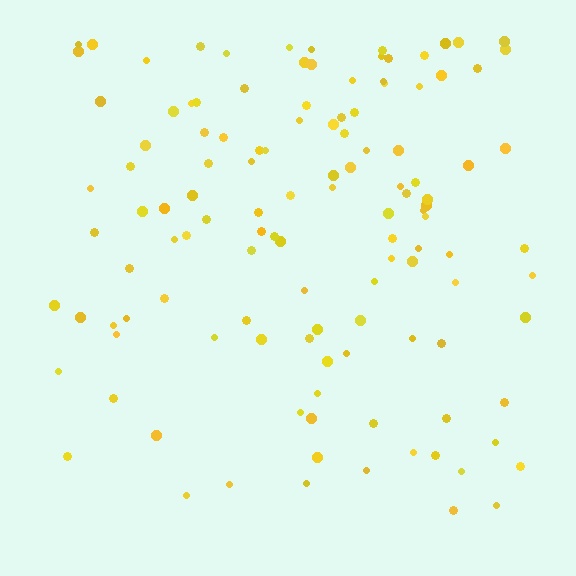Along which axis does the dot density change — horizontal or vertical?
Vertical.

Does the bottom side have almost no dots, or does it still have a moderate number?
Still a moderate number, just noticeably fewer than the top.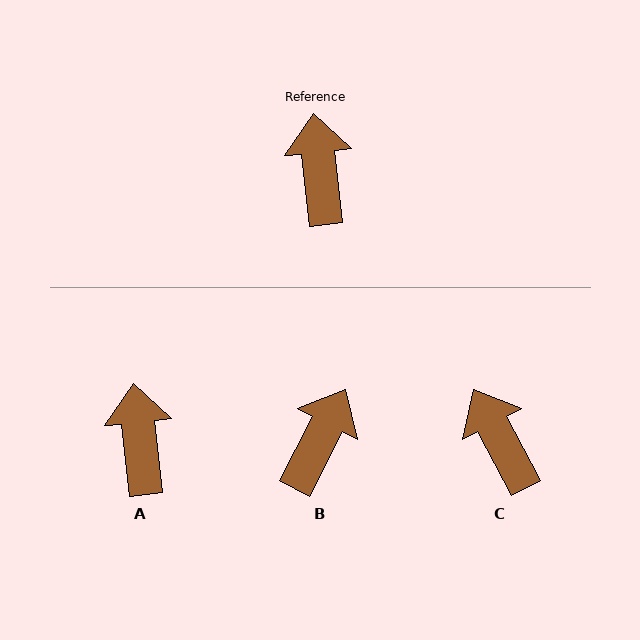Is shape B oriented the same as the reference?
No, it is off by about 34 degrees.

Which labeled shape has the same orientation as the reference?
A.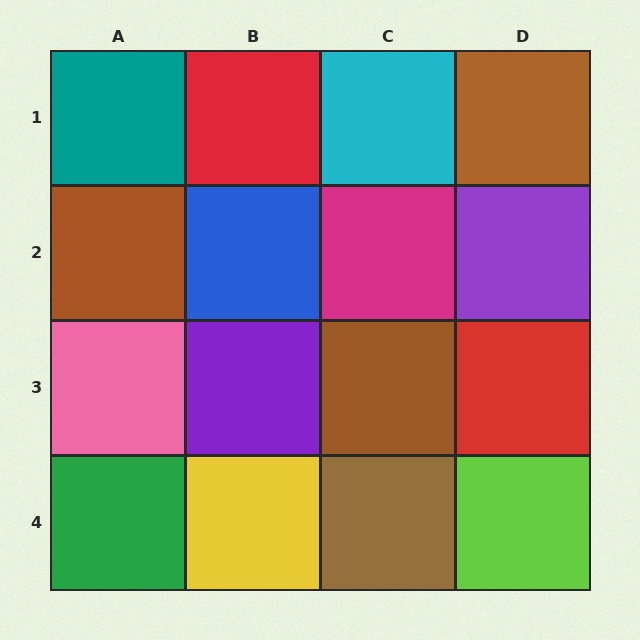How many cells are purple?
2 cells are purple.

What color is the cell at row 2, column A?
Brown.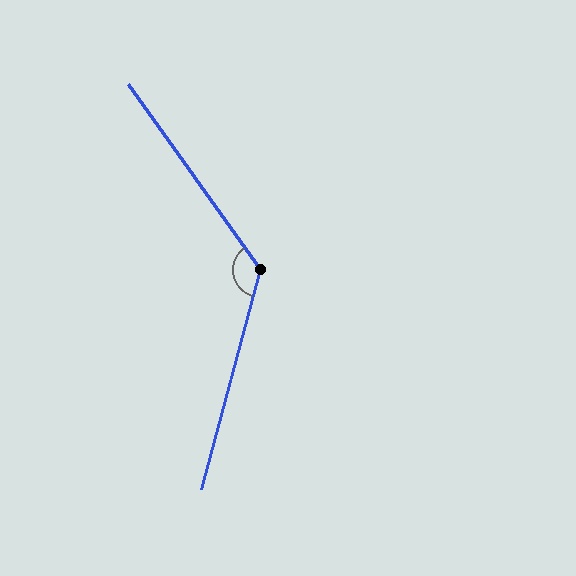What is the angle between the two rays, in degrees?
Approximately 129 degrees.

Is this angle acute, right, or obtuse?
It is obtuse.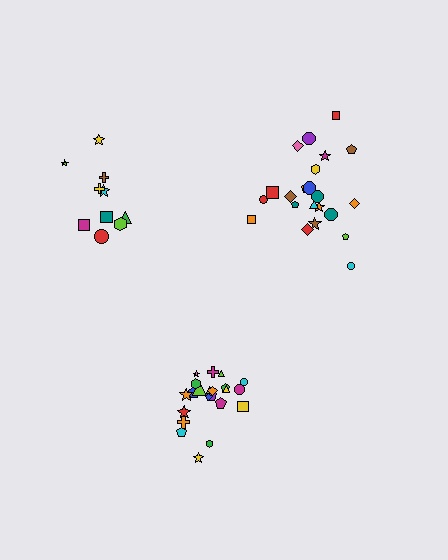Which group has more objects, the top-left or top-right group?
The top-right group.